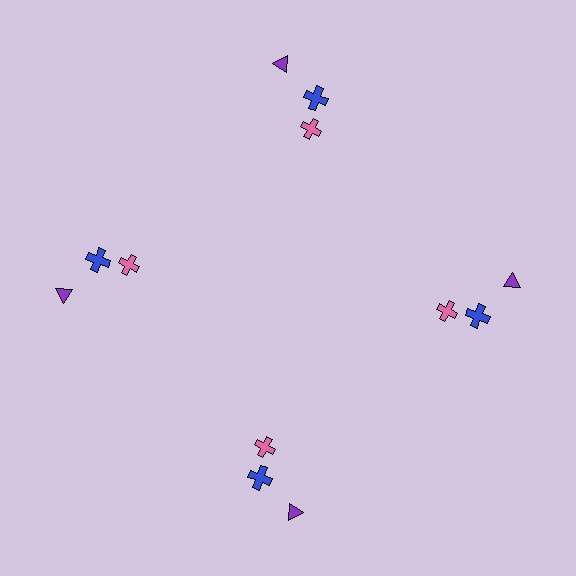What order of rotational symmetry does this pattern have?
This pattern has 4-fold rotational symmetry.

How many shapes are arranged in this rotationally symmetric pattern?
There are 12 shapes, arranged in 4 groups of 3.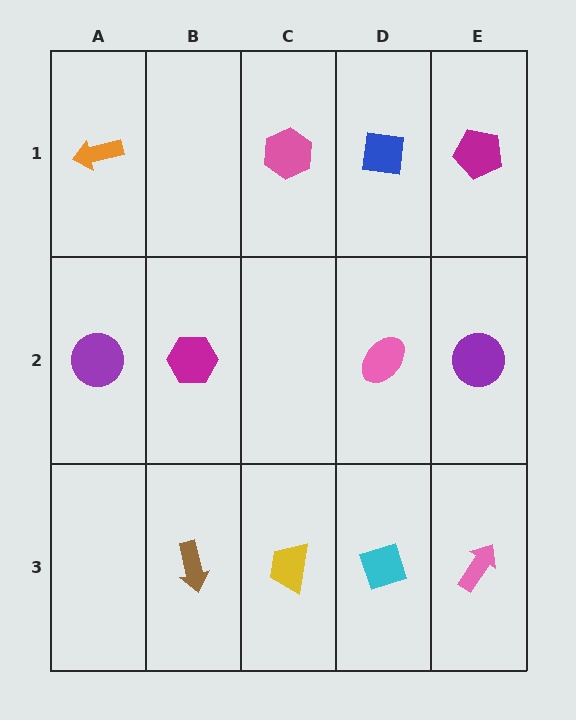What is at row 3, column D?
A cyan diamond.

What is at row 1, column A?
An orange arrow.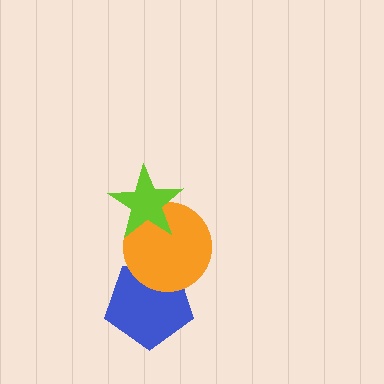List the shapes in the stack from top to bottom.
From top to bottom: the lime star, the orange circle, the blue pentagon.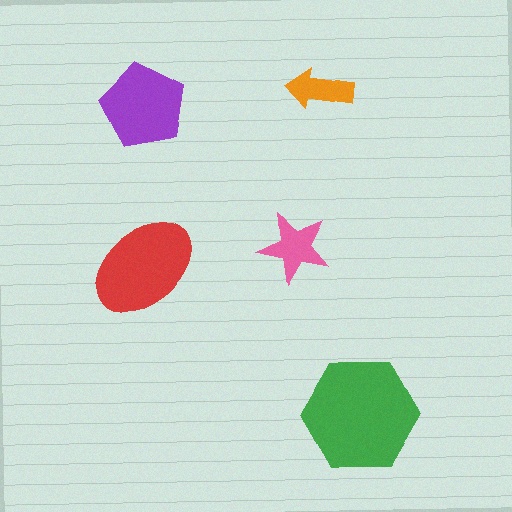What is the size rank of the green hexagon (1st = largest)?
1st.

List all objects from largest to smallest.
The green hexagon, the red ellipse, the purple pentagon, the pink star, the orange arrow.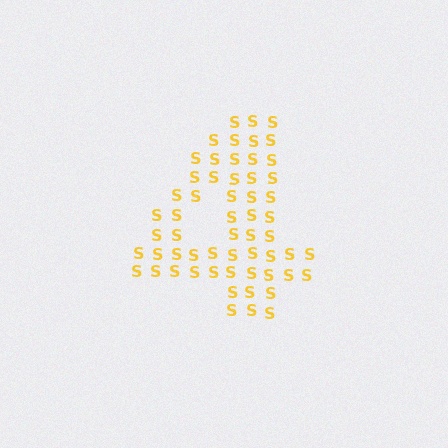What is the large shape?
The large shape is the digit 4.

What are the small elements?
The small elements are letter S's.